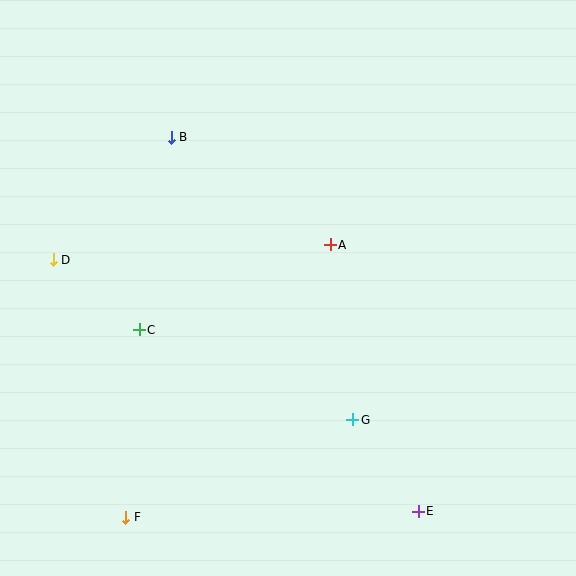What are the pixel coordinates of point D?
Point D is at (53, 260).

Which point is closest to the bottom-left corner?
Point F is closest to the bottom-left corner.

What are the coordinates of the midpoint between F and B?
The midpoint between F and B is at (149, 327).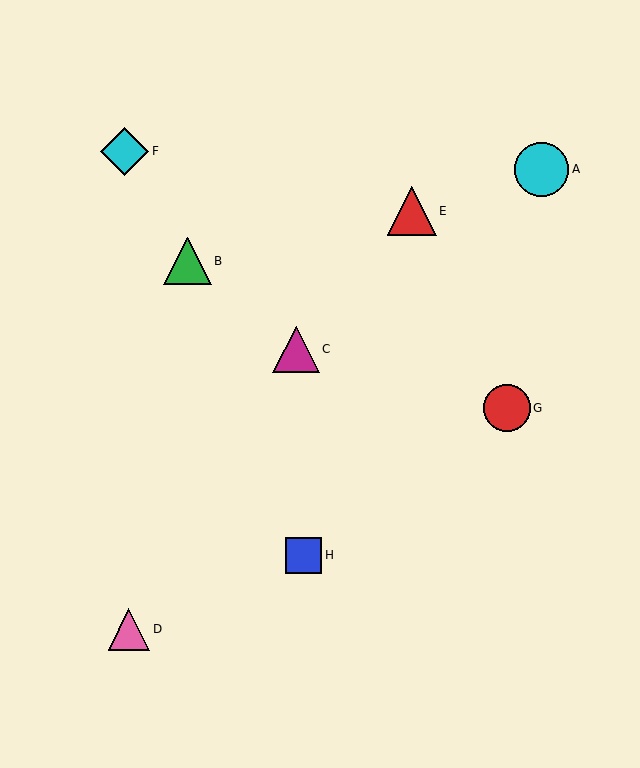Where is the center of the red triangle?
The center of the red triangle is at (412, 211).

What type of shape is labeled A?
Shape A is a cyan circle.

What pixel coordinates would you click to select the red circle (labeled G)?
Click at (507, 408) to select the red circle G.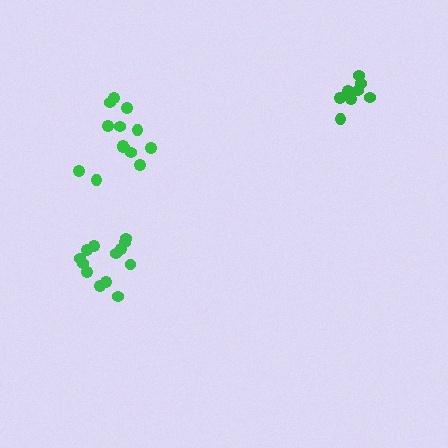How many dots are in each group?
Group 1: 13 dots, Group 2: 14 dots, Group 3: 8 dots (35 total).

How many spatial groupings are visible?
There are 3 spatial groupings.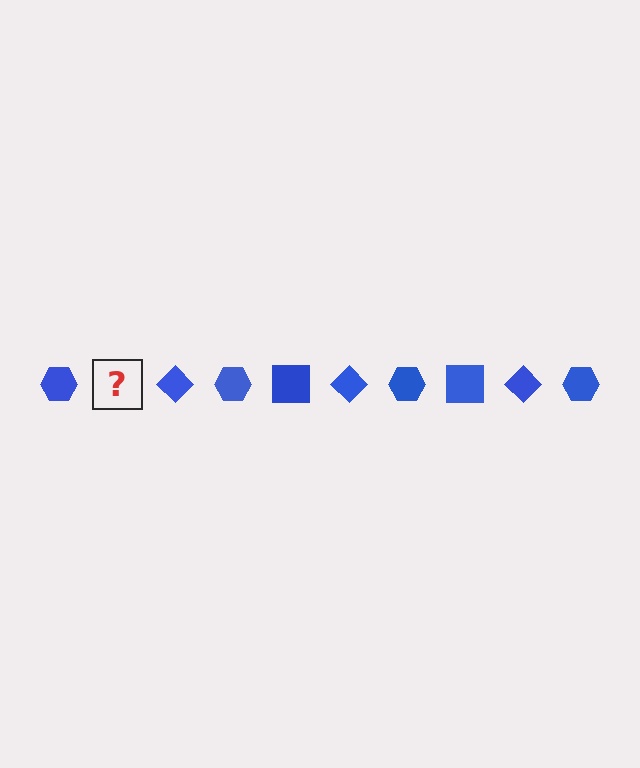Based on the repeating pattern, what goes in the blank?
The blank should be a blue square.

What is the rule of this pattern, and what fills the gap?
The rule is that the pattern cycles through hexagon, square, diamond shapes in blue. The gap should be filled with a blue square.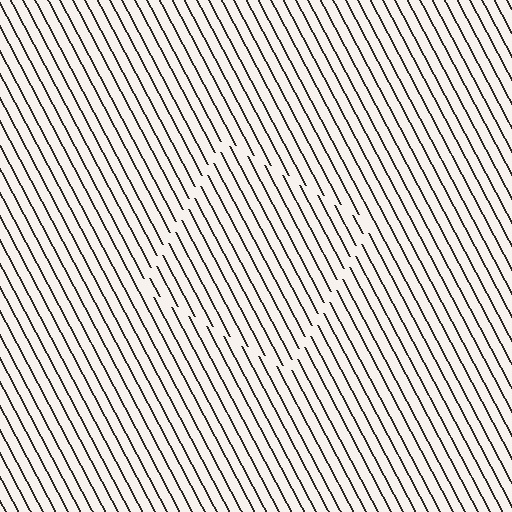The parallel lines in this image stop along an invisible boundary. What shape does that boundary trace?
An illusory square. The interior of the shape contains the same grating, shifted by half a period — the contour is defined by the phase discontinuity where line-ends from the inner and outer gratings abut.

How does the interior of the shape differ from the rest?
The interior of the shape contains the same grating, shifted by half a period — the contour is defined by the phase discontinuity where line-ends from the inner and outer gratings abut.